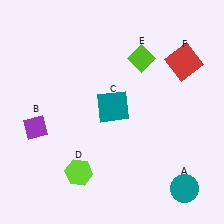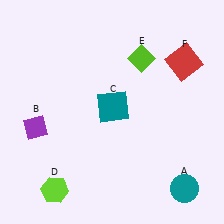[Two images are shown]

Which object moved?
The lime hexagon (D) moved left.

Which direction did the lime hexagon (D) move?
The lime hexagon (D) moved left.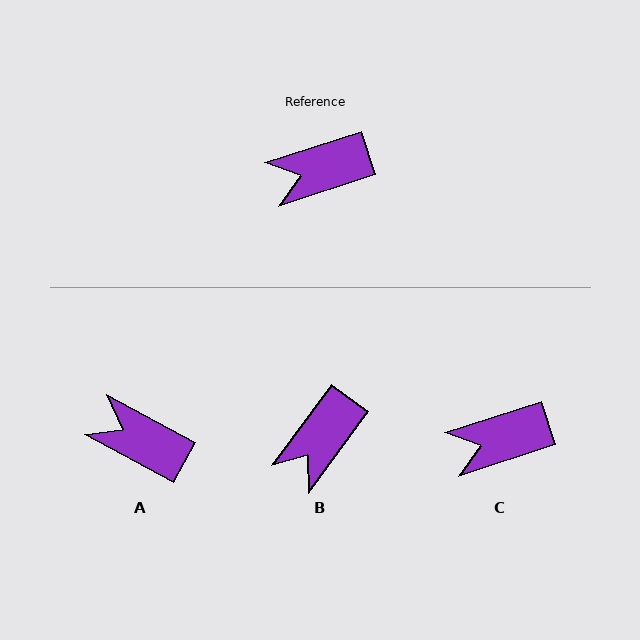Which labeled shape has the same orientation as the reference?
C.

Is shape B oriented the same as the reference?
No, it is off by about 35 degrees.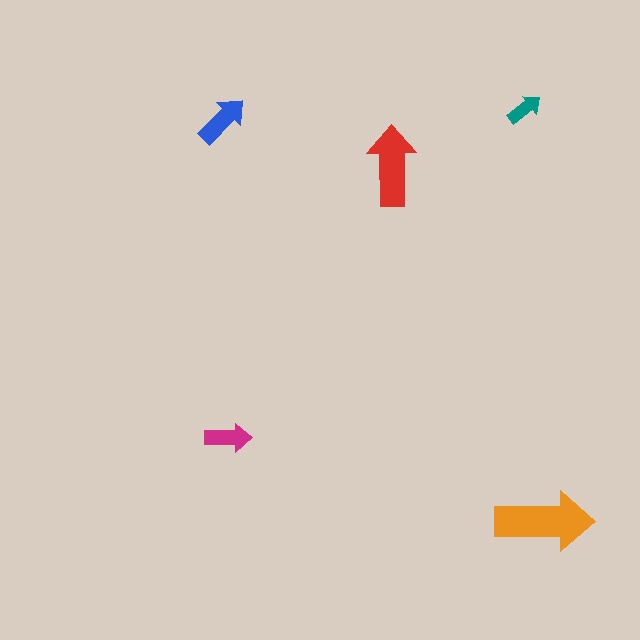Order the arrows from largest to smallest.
the orange one, the red one, the blue one, the magenta one, the teal one.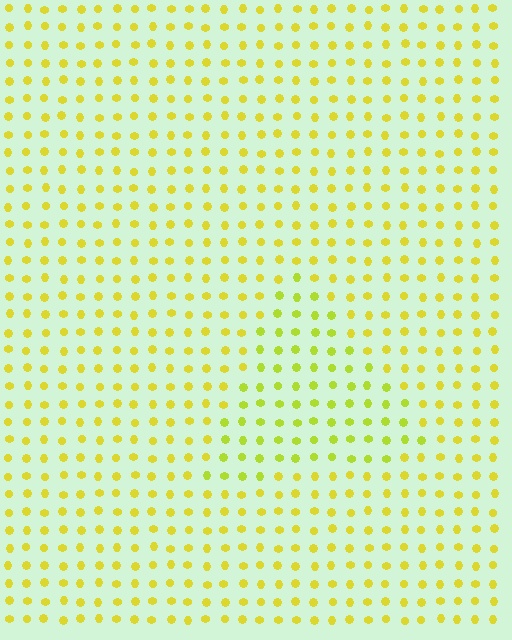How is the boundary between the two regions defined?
The boundary is defined purely by a slight shift in hue (about 18 degrees). Spacing, size, and orientation are identical on both sides.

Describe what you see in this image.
The image is filled with small yellow elements in a uniform arrangement. A triangle-shaped region is visible where the elements are tinted to a slightly different hue, forming a subtle color boundary.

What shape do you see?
I see a triangle.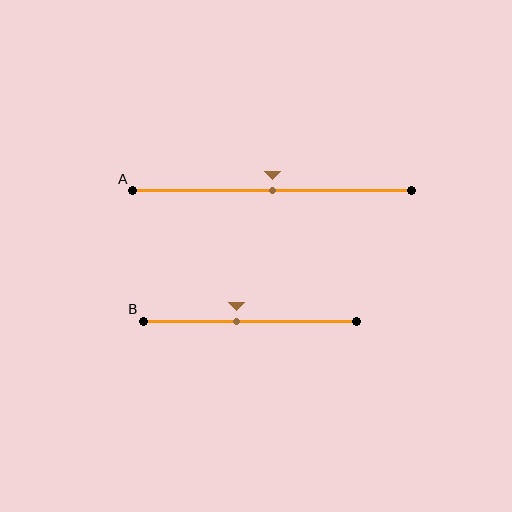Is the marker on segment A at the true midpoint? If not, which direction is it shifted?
Yes, the marker on segment A is at the true midpoint.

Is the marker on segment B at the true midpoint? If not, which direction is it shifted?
No, the marker on segment B is shifted to the left by about 6% of the segment length.